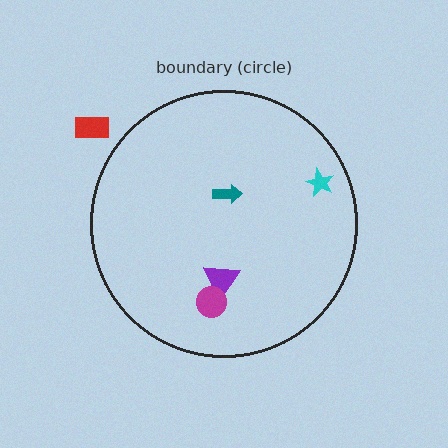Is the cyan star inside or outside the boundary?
Inside.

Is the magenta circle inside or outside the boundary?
Inside.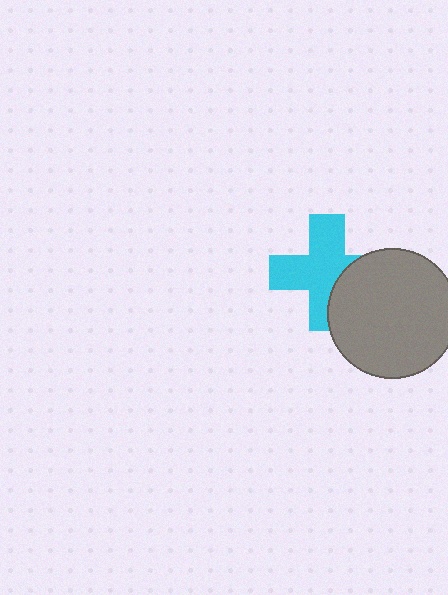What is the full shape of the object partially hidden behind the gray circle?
The partially hidden object is a cyan cross.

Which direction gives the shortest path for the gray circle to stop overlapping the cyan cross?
Moving right gives the shortest separation.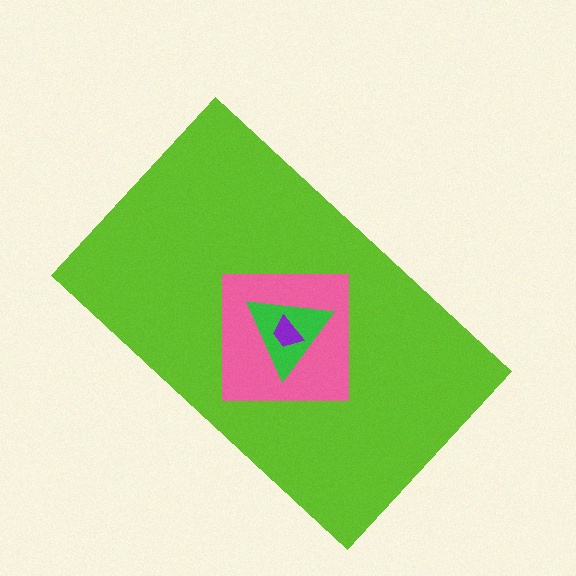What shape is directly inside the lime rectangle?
The pink square.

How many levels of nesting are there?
4.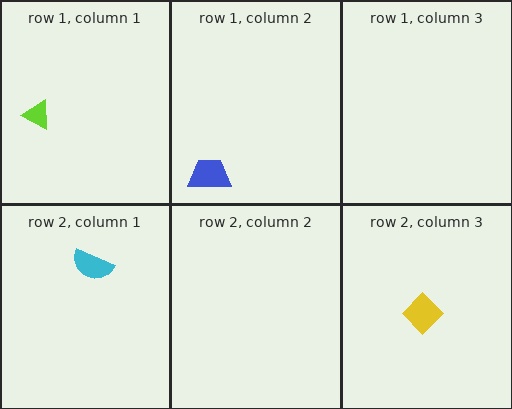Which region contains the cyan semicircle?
The row 2, column 1 region.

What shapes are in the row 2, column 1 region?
The cyan semicircle.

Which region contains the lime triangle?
The row 1, column 1 region.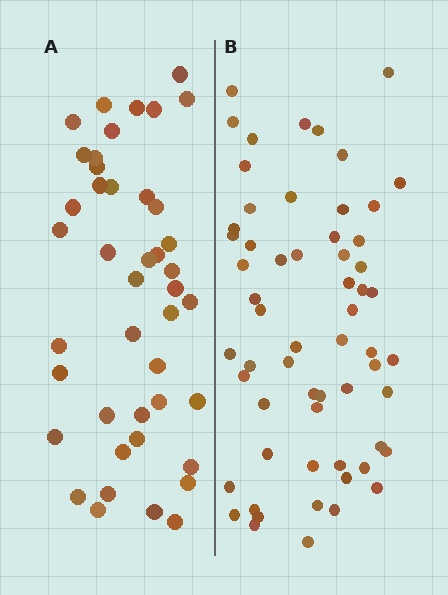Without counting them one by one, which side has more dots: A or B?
Region B (the right region) has more dots.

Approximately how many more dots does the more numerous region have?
Region B has approximately 15 more dots than region A.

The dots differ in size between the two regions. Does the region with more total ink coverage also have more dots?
No. Region A has more total ink coverage because its dots are larger, but region B actually contains more individual dots. Total area can be misleading — the number of items is what matters here.